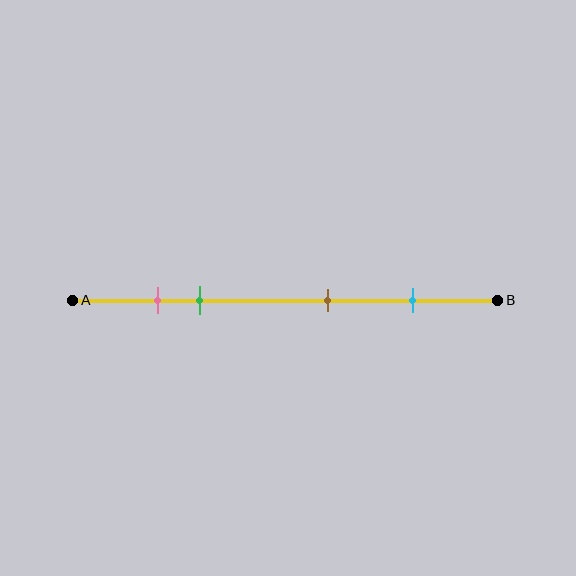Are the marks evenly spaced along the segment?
No, the marks are not evenly spaced.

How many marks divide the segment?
There are 4 marks dividing the segment.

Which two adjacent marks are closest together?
The pink and green marks are the closest adjacent pair.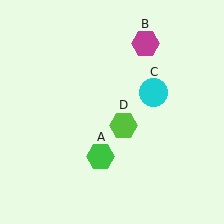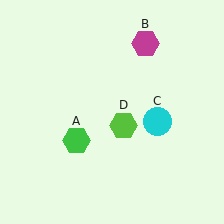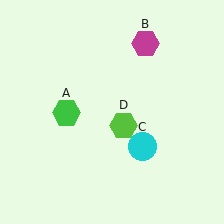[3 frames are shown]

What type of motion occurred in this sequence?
The green hexagon (object A), cyan circle (object C) rotated clockwise around the center of the scene.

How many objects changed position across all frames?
2 objects changed position: green hexagon (object A), cyan circle (object C).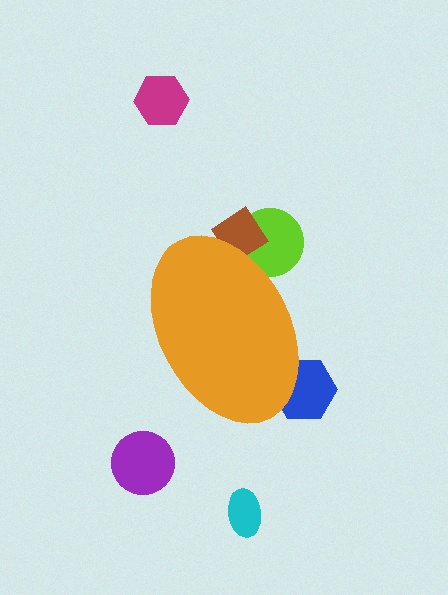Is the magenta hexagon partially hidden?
No, the magenta hexagon is fully visible.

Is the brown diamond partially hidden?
Yes, the brown diamond is partially hidden behind the orange ellipse.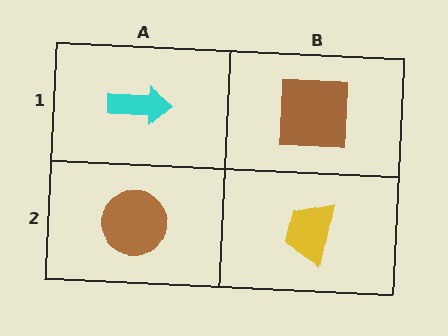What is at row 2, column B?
A yellow trapezoid.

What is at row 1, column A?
A cyan arrow.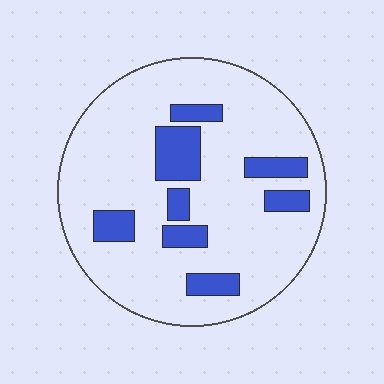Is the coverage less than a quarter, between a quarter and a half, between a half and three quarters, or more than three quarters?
Less than a quarter.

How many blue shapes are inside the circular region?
8.